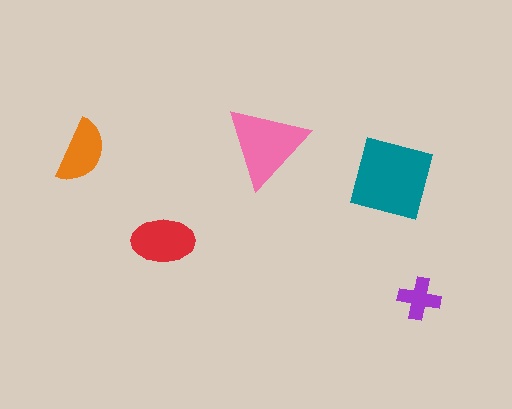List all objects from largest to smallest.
The teal square, the pink triangle, the red ellipse, the orange semicircle, the purple cross.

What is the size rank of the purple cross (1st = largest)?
5th.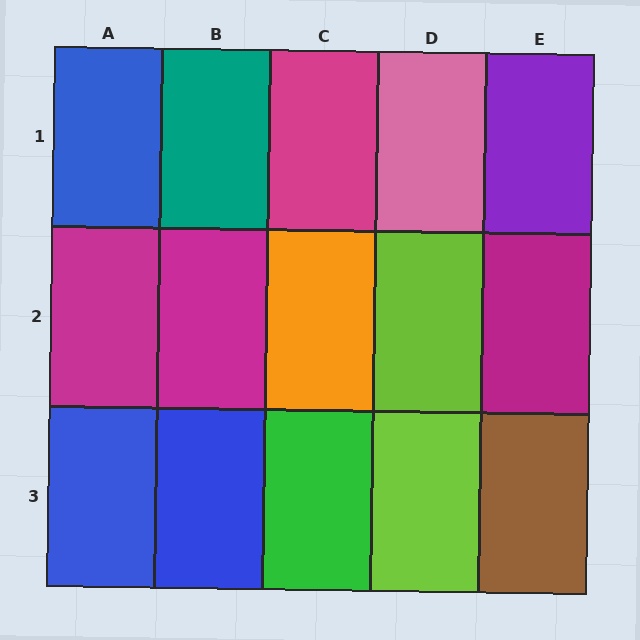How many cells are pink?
1 cell is pink.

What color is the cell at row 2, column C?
Orange.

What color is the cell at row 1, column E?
Purple.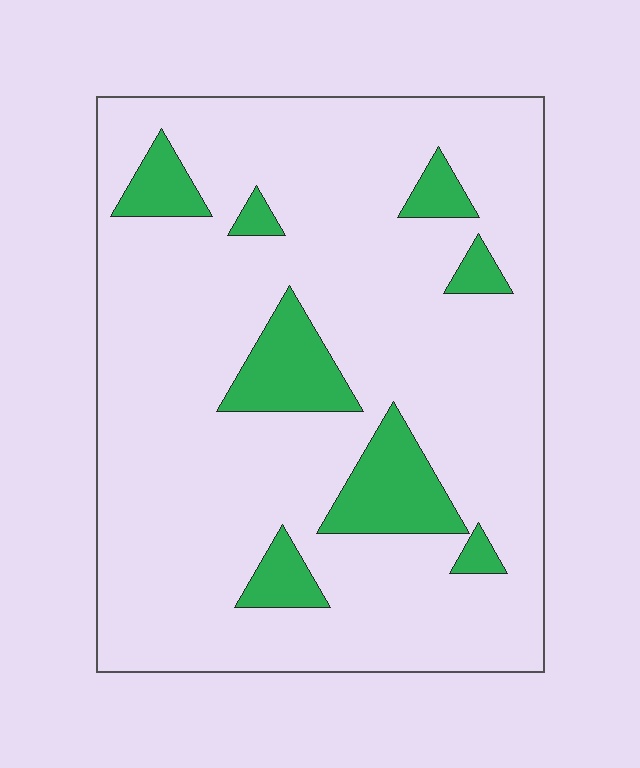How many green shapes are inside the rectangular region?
8.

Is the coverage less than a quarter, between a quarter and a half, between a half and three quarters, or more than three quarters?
Less than a quarter.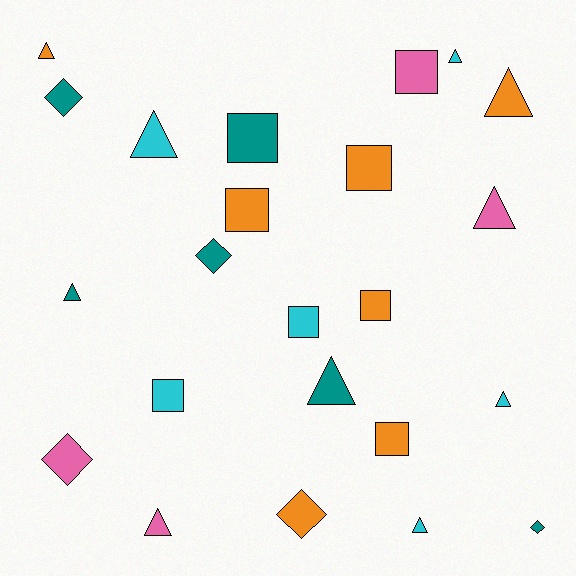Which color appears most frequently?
Orange, with 7 objects.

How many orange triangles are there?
There are 2 orange triangles.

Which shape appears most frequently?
Triangle, with 10 objects.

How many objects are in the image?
There are 23 objects.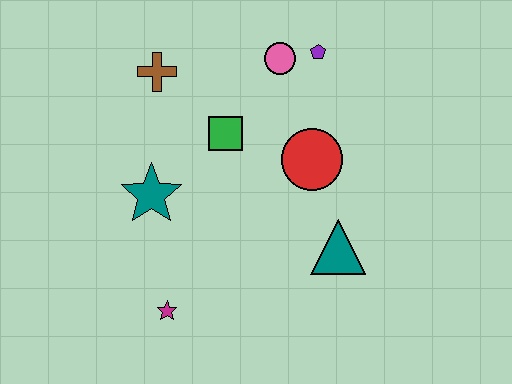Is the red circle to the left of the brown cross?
No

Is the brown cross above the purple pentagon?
No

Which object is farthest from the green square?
The magenta star is farthest from the green square.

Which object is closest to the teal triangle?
The red circle is closest to the teal triangle.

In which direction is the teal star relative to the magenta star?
The teal star is above the magenta star.